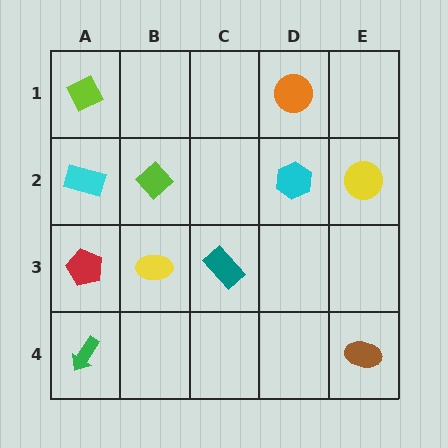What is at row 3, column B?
A yellow ellipse.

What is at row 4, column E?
A brown ellipse.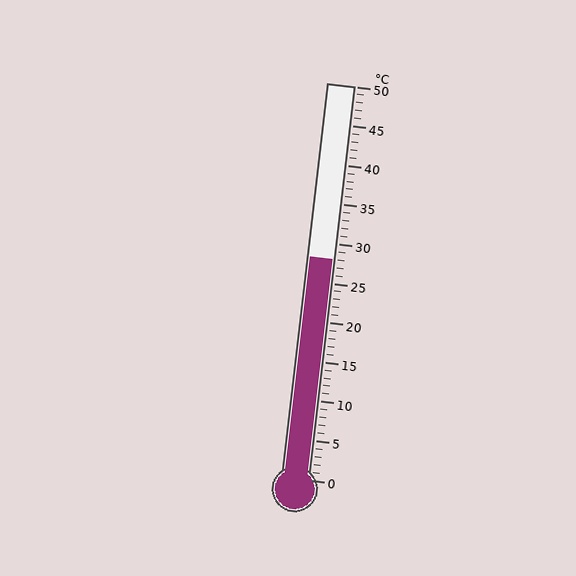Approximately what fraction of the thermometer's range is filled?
The thermometer is filled to approximately 55% of its range.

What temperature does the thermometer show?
The thermometer shows approximately 28°C.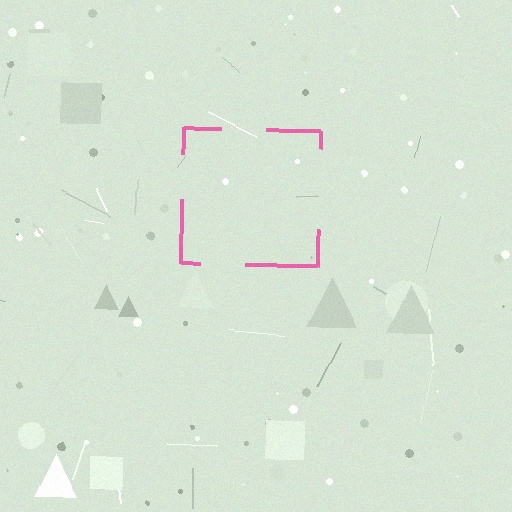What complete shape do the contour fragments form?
The contour fragments form a square.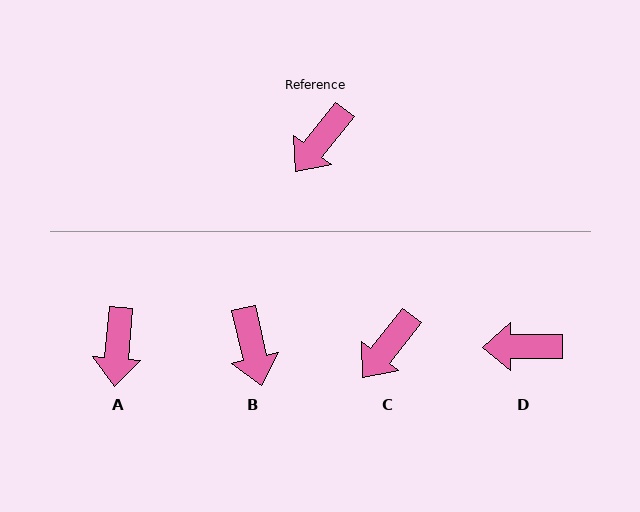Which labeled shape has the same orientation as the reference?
C.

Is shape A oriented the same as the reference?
No, it is off by about 34 degrees.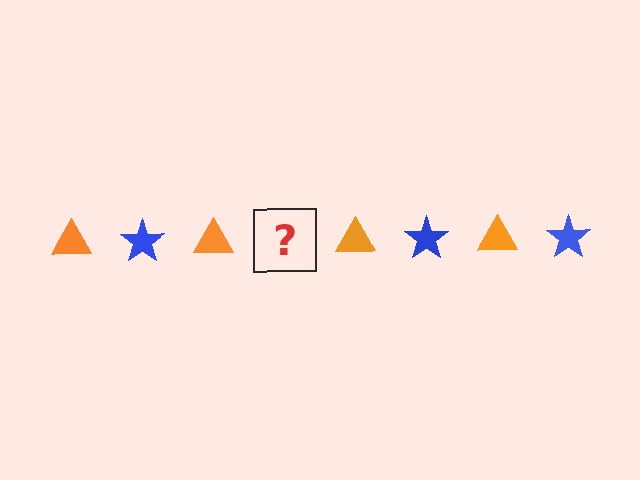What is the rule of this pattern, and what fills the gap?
The rule is that the pattern alternates between orange triangle and blue star. The gap should be filled with a blue star.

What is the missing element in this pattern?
The missing element is a blue star.